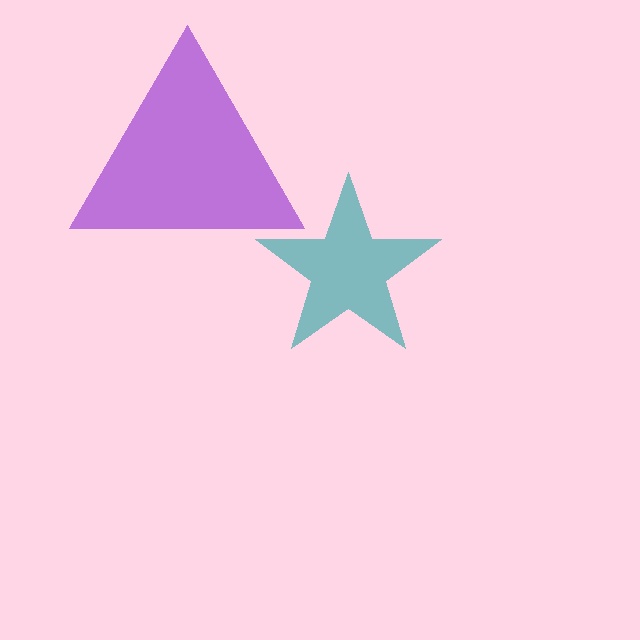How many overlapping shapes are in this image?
There are 2 overlapping shapes in the image.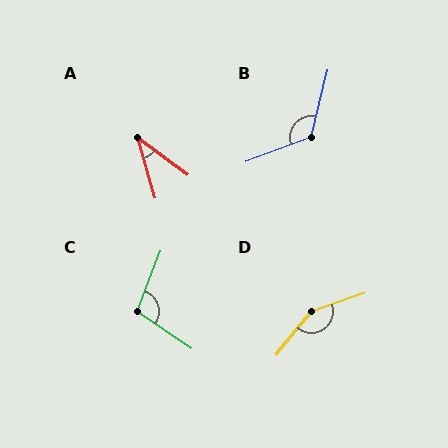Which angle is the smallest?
A, at approximately 38 degrees.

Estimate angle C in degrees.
Approximately 103 degrees.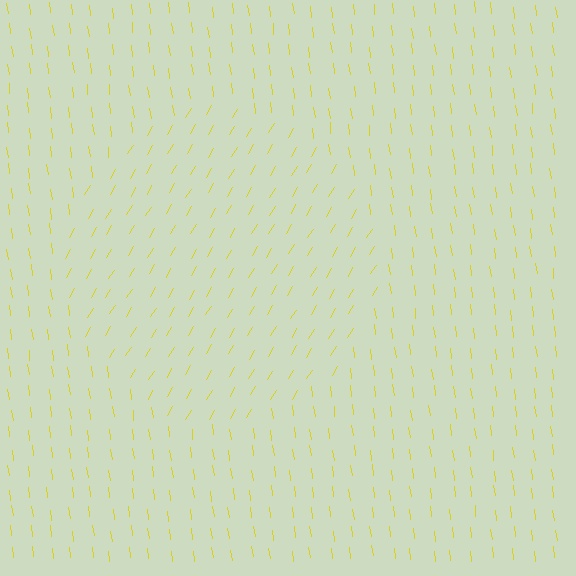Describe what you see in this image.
The image is filled with small yellow line segments. A circle region in the image has lines oriented differently from the surrounding lines, creating a visible texture boundary.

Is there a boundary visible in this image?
Yes, there is a texture boundary formed by a change in line orientation.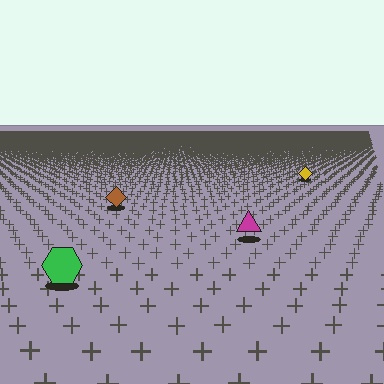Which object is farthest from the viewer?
The yellow diamond is farthest from the viewer. It appears smaller and the ground texture around it is denser.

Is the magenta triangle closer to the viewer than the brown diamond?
Yes. The magenta triangle is closer — you can tell from the texture gradient: the ground texture is coarser near it.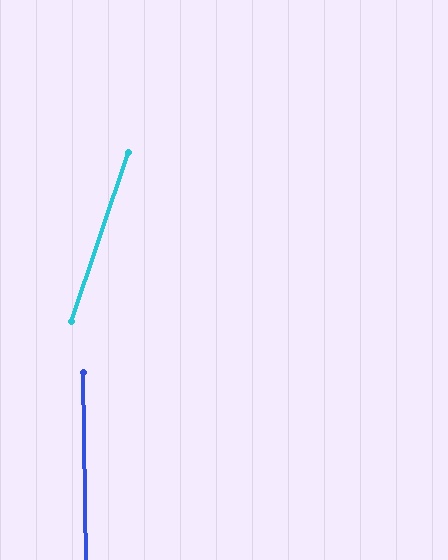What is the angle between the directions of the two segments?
Approximately 19 degrees.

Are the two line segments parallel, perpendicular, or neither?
Neither parallel nor perpendicular — they differ by about 19°.